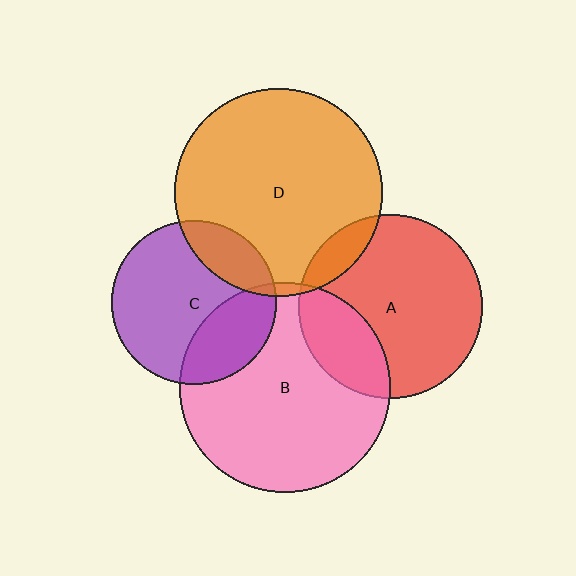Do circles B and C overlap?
Yes.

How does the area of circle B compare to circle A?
Approximately 1.3 times.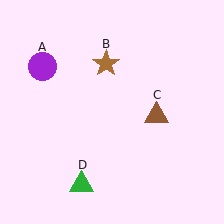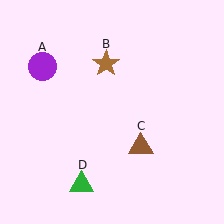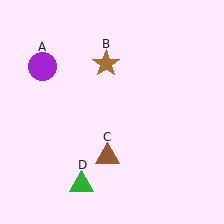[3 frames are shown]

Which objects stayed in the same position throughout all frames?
Purple circle (object A) and brown star (object B) and green triangle (object D) remained stationary.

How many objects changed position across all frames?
1 object changed position: brown triangle (object C).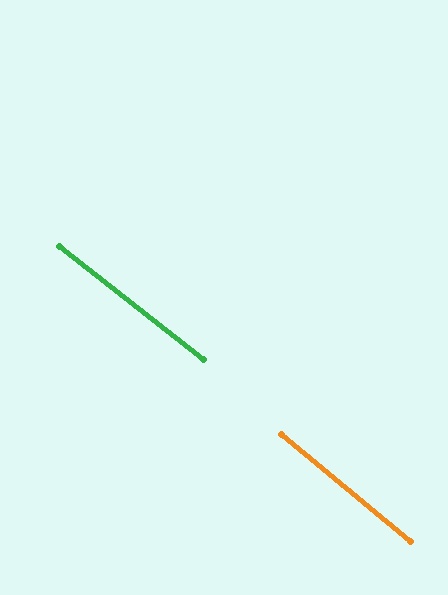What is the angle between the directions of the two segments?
Approximately 2 degrees.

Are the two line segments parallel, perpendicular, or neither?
Parallel — their directions differ by only 1.7°.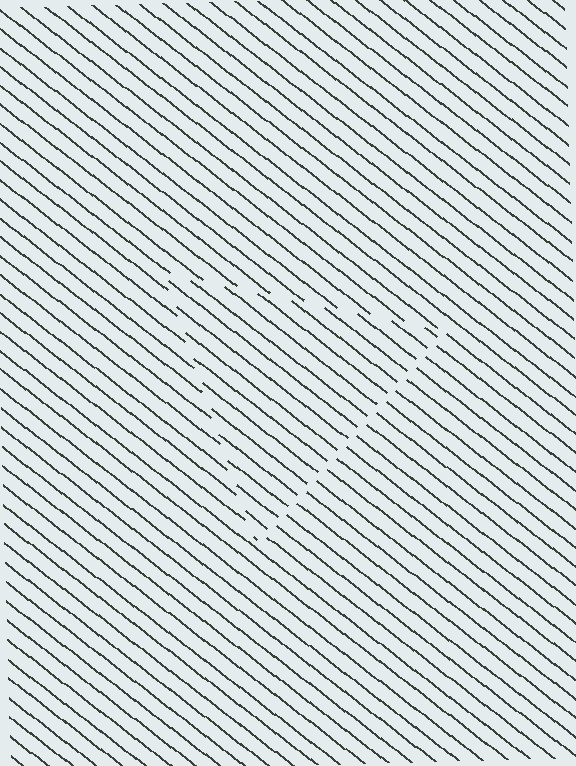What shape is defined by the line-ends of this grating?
An illusory triangle. The interior of the shape contains the same grating, shifted by half a period — the contour is defined by the phase discontinuity where line-ends from the inner and outer gratings abut.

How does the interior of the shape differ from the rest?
The interior of the shape contains the same grating, shifted by half a period — the contour is defined by the phase discontinuity where line-ends from the inner and outer gratings abut.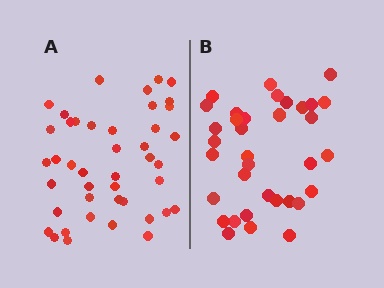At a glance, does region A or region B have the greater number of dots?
Region A (the left region) has more dots.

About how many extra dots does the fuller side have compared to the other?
Region A has roughly 8 or so more dots than region B.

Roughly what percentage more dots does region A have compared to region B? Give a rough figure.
About 25% more.